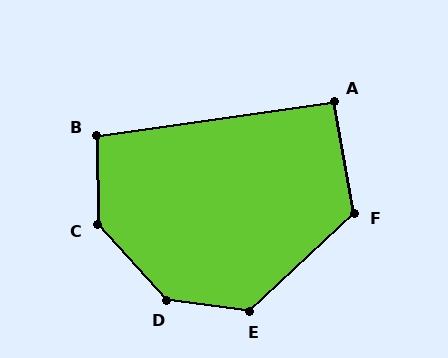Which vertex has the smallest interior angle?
A, at approximately 92 degrees.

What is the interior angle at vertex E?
Approximately 130 degrees (obtuse).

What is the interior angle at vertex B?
Approximately 98 degrees (obtuse).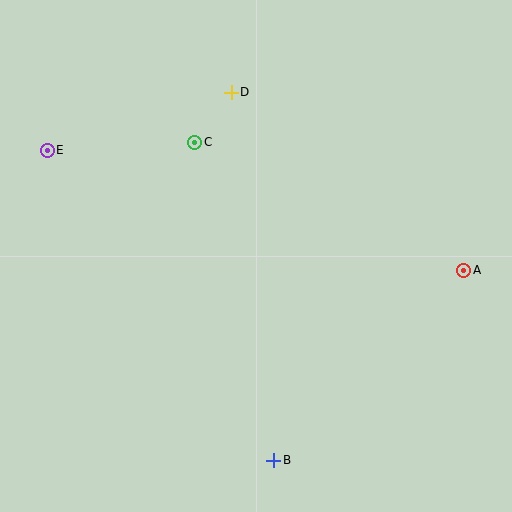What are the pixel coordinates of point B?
Point B is at (274, 460).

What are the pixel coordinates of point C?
Point C is at (195, 142).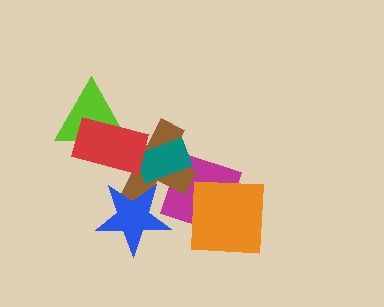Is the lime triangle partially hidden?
Yes, it is partially covered by another shape.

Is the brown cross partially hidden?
Yes, it is partially covered by another shape.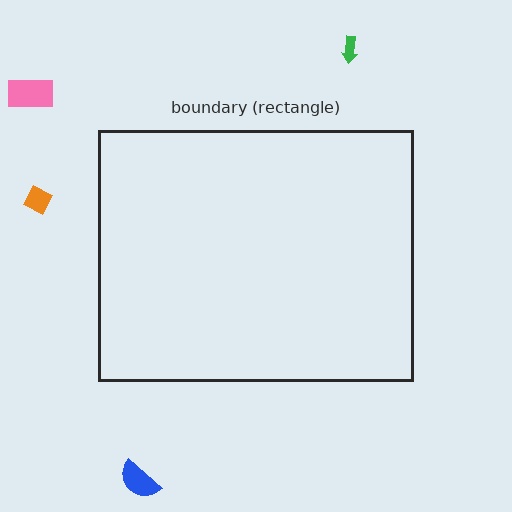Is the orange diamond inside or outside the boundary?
Outside.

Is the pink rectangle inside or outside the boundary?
Outside.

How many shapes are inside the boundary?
0 inside, 4 outside.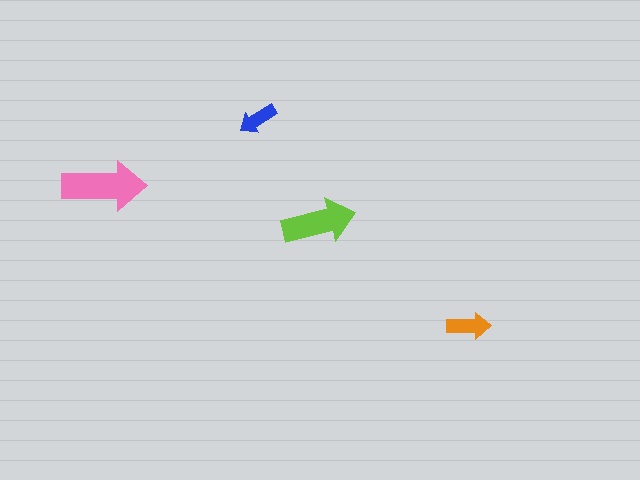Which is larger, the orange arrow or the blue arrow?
The orange one.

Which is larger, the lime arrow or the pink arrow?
The pink one.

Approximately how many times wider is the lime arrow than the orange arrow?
About 1.5 times wider.